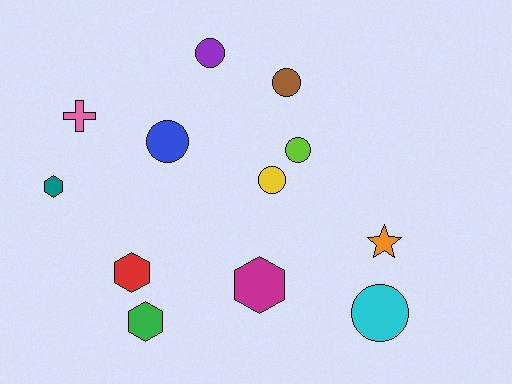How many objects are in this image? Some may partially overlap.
There are 12 objects.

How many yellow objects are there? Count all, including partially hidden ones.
There is 1 yellow object.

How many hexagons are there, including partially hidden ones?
There are 4 hexagons.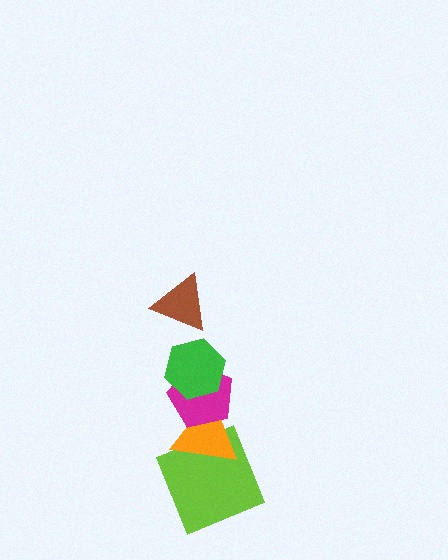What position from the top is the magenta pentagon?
The magenta pentagon is 3rd from the top.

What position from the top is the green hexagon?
The green hexagon is 2nd from the top.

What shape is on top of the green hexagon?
The brown triangle is on top of the green hexagon.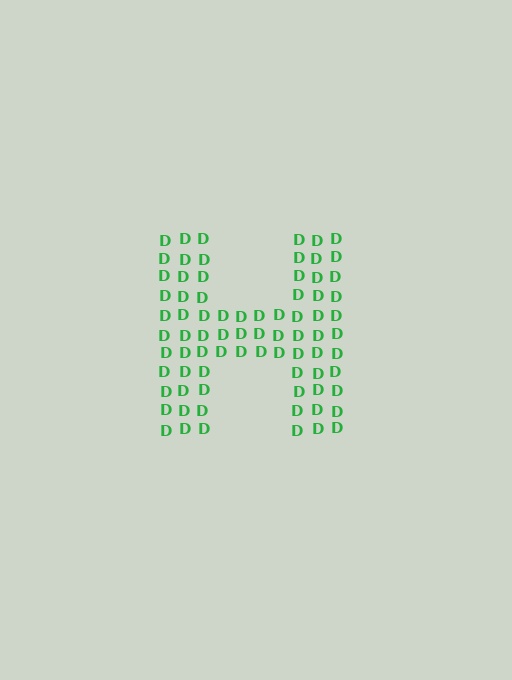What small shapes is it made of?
It is made of small letter D's.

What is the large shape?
The large shape is the letter H.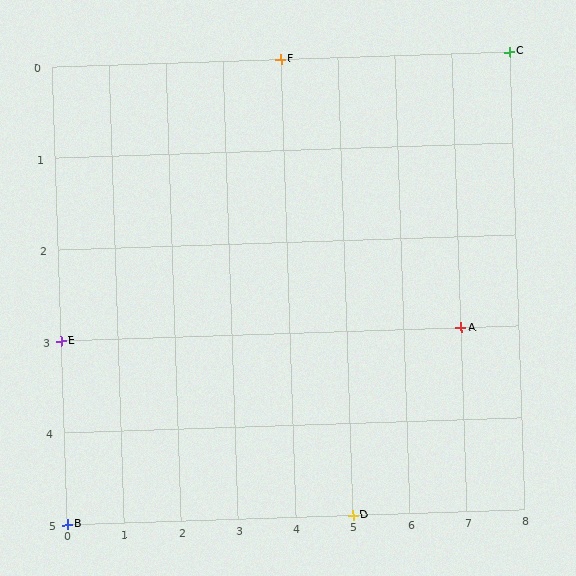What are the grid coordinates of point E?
Point E is at grid coordinates (0, 3).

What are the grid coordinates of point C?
Point C is at grid coordinates (8, 0).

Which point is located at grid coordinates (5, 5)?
Point D is at (5, 5).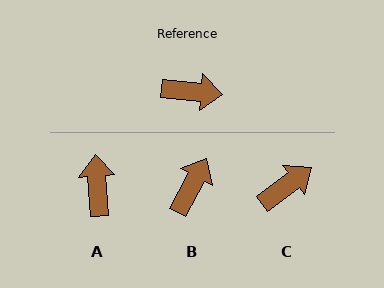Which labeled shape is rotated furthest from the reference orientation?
A, about 99 degrees away.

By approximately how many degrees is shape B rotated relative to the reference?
Approximately 68 degrees counter-clockwise.